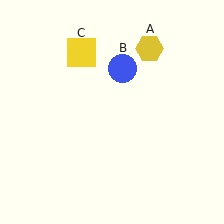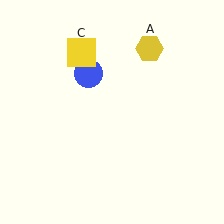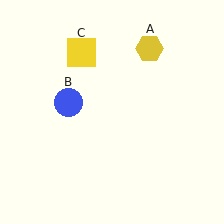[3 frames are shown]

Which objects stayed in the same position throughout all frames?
Yellow hexagon (object A) and yellow square (object C) remained stationary.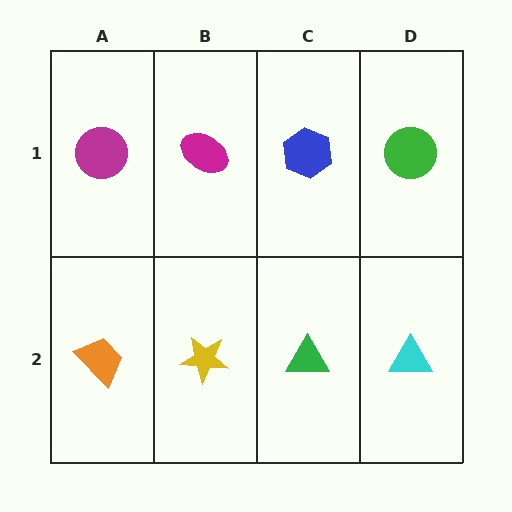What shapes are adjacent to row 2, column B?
A magenta ellipse (row 1, column B), an orange trapezoid (row 2, column A), a green triangle (row 2, column C).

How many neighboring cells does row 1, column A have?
2.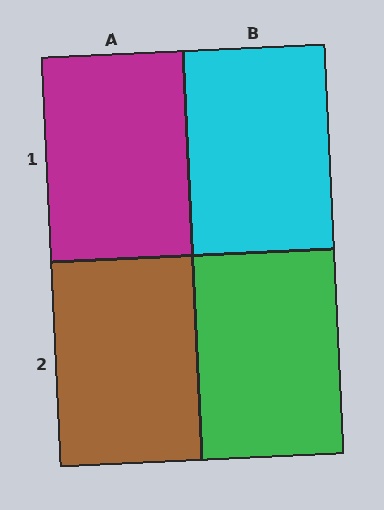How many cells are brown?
1 cell is brown.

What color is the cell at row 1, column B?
Cyan.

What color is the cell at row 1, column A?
Magenta.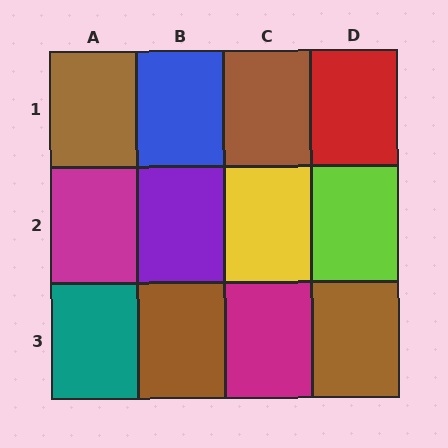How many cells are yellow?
1 cell is yellow.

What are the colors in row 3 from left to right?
Teal, brown, magenta, brown.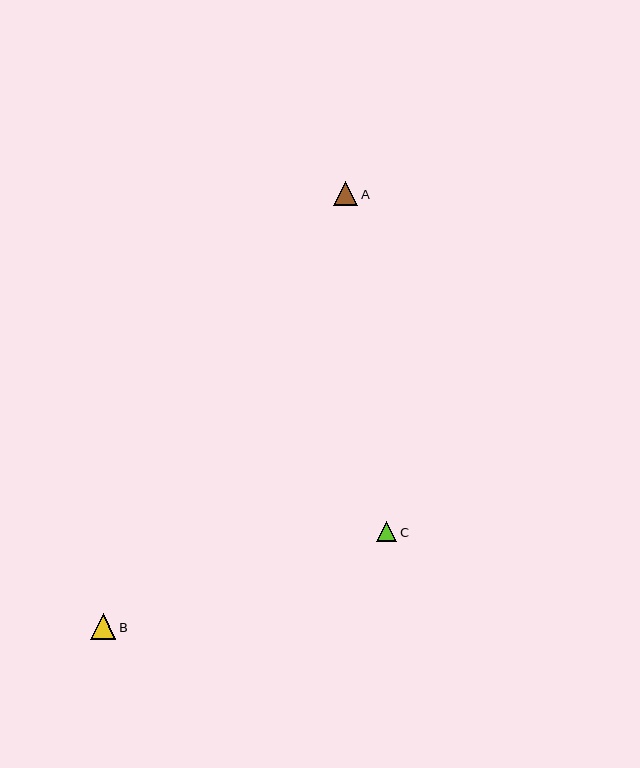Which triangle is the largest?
Triangle B is the largest with a size of approximately 26 pixels.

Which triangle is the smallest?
Triangle C is the smallest with a size of approximately 20 pixels.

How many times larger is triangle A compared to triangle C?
Triangle A is approximately 1.2 times the size of triangle C.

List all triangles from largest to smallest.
From largest to smallest: B, A, C.